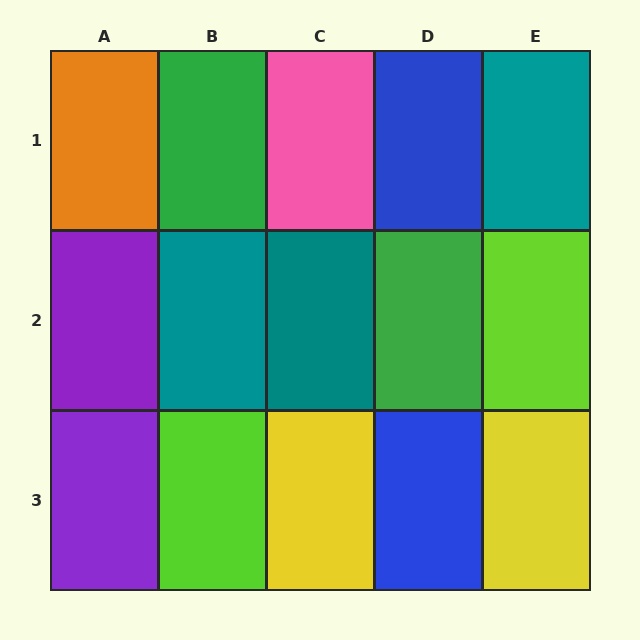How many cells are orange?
1 cell is orange.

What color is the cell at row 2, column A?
Purple.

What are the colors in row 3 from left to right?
Purple, lime, yellow, blue, yellow.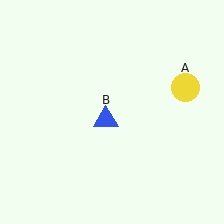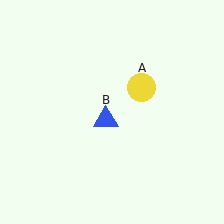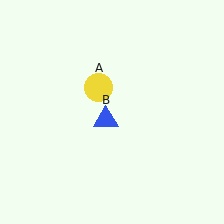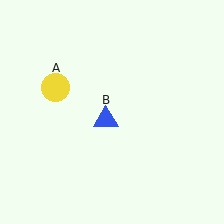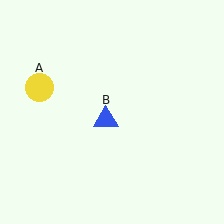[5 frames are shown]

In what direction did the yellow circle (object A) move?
The yellow circle (object A) moved left.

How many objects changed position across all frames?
1 object changed position: yellow circle (object A).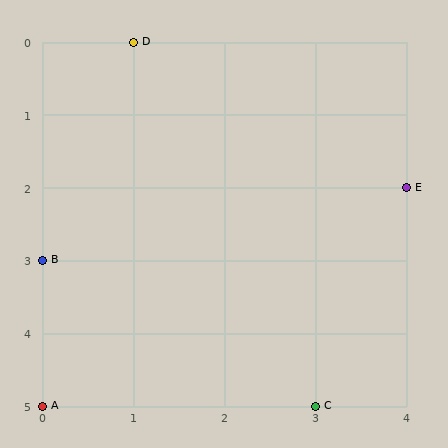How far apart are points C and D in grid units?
Points C and D are 2 columns and 5 rows apart (about 5.4 grid units diagonally).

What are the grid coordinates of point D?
Point D is at grid coordinates (1, 0).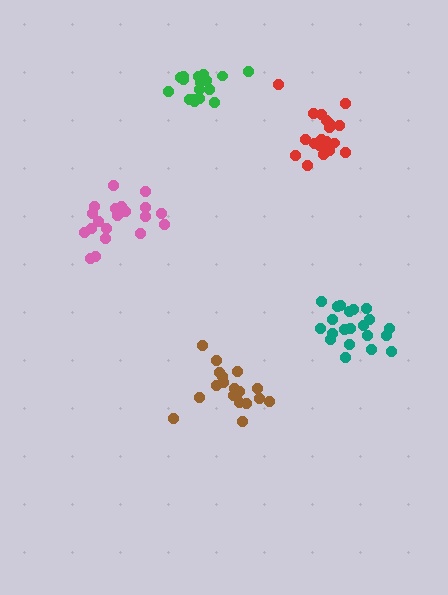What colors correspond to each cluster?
The clusters are colored: red, teal, brown, green, pink.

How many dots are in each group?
Group 1: 21 dots, Group 2: 21 dots, Group 3: 18 dots, Group 4: 19 dots, Group 5: 21 dots (100 total).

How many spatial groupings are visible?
There are 5 spatial groupings.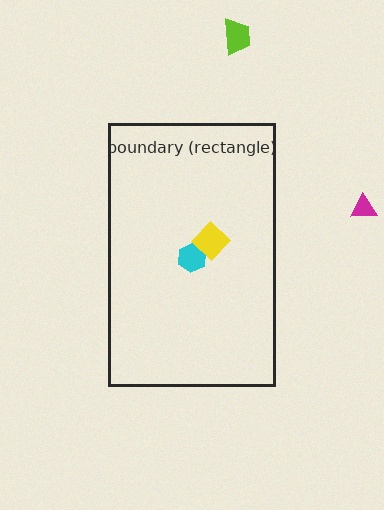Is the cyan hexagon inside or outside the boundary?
Inside.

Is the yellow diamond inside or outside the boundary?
Inside.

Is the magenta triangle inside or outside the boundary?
Outside.